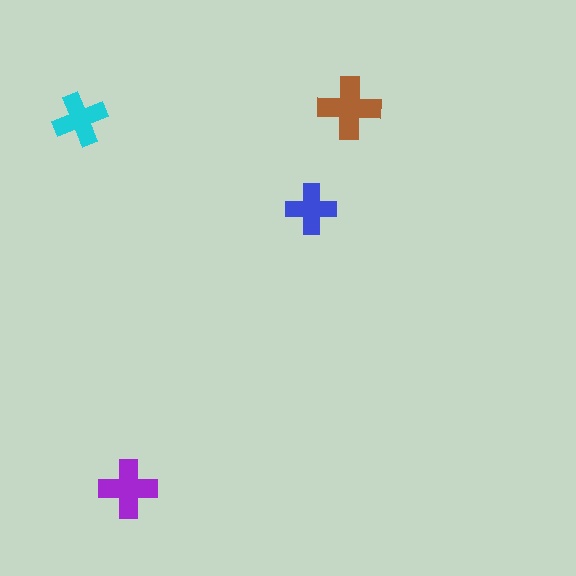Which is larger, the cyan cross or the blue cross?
The cyan one.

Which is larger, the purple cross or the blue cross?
The purple one.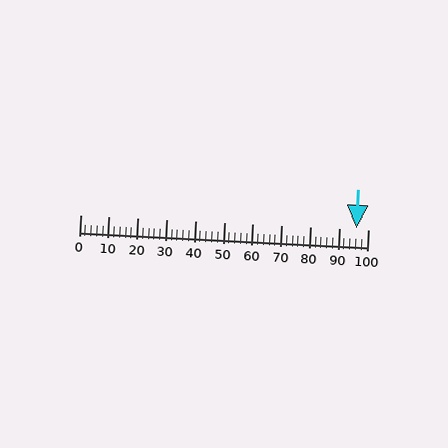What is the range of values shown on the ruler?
The ruler shows values from 0 to 100.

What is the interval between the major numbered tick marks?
The major tick marks are spaced 10 units apart.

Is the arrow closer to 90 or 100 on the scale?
The arrow is closer to 100.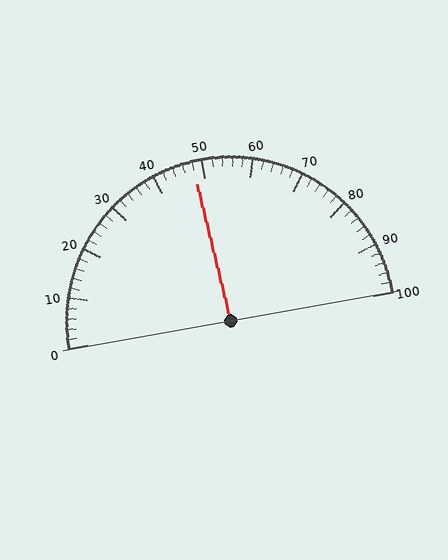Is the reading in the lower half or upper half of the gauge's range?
The reading is in the lower half of the range (0 to 100).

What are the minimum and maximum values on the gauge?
The gauge ranges from 0 to 100.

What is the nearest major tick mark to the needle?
The nearest major tick mark is 50.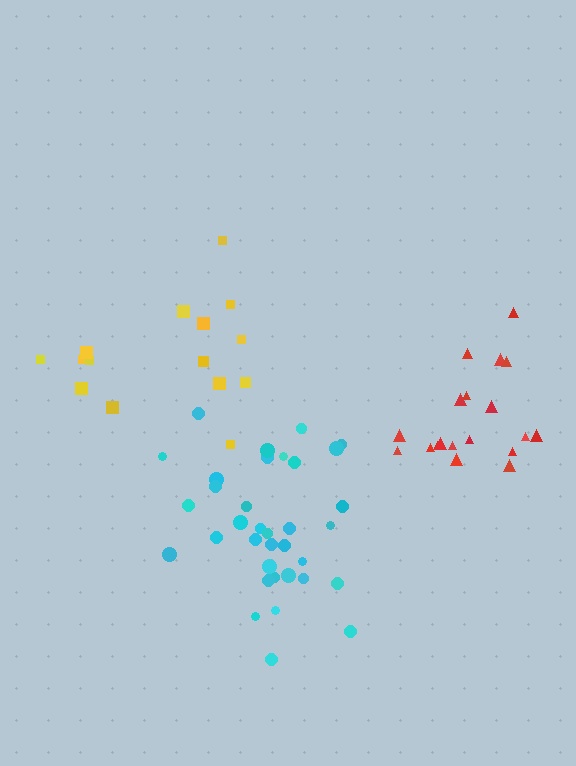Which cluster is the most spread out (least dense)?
Yellow.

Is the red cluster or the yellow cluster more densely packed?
Red.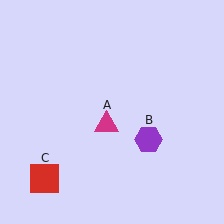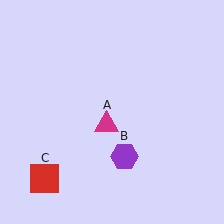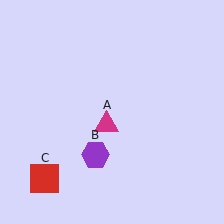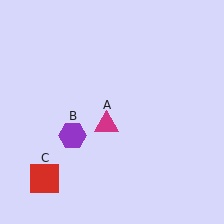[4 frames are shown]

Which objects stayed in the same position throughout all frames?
Magenta triangle (object A) and red square (object C) remained stationary.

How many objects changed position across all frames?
1 object changed position: purple hexagon (object B).